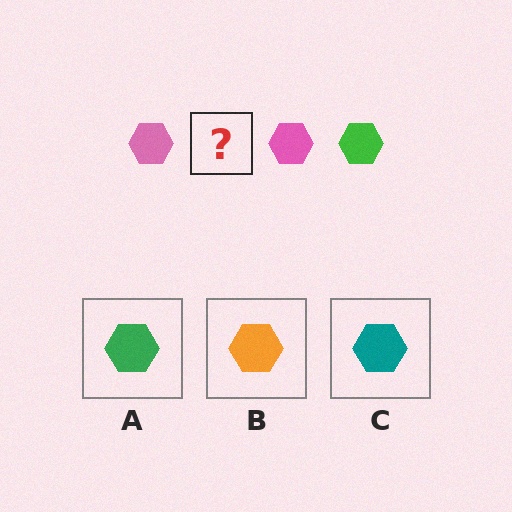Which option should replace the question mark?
Option A.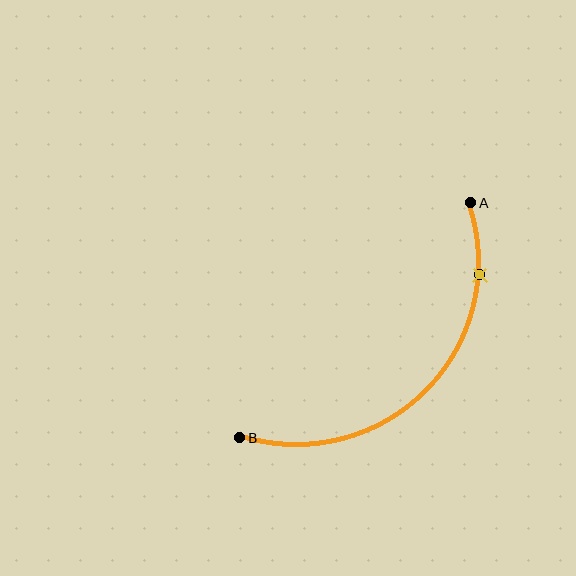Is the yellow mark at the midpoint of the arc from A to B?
No. The yellow mark lies on the arc but is closer to endpoint A. The arc midpoint would be at the point on the curve equidistant along the arc from both A and B.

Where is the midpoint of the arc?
The arc midpoint is the point on the curve farthest from the straight line joining A and B. It sits below and to the right of that line.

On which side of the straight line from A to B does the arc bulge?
The arc bulges below and to the right of the straight line connecting A and B.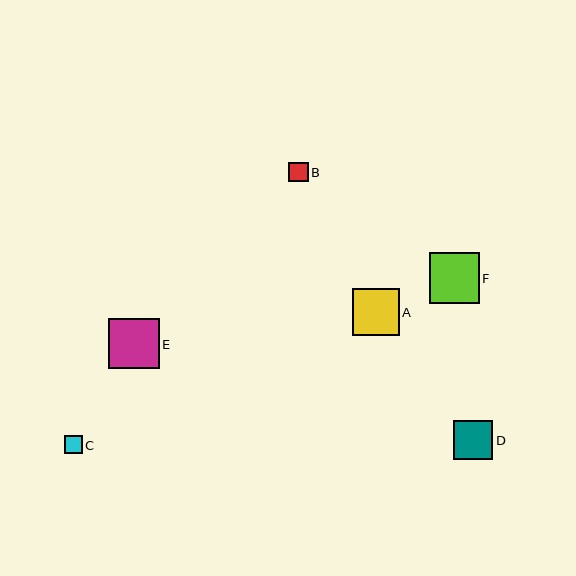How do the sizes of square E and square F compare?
Square E and square F are approximately the same size.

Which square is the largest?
Square E is the largest with a size of approximately 51 pixels.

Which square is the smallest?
Square C is the smallest with a size of approximately 18 pixels.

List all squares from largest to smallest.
From largest to smallest: E, F, A, D, B, C.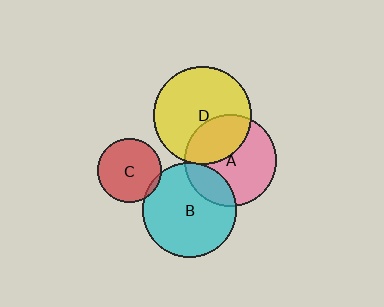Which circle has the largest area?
Circle D (yellow).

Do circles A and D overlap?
Yes.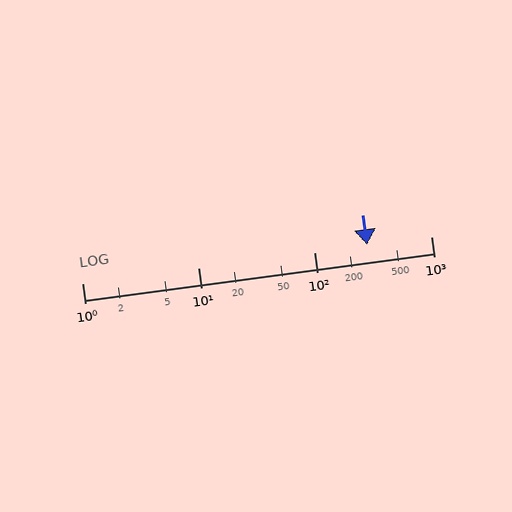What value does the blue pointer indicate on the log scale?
The pointer indicates approximately 280.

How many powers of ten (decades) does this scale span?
The scale spans 3 decades, from 1 to 1000.